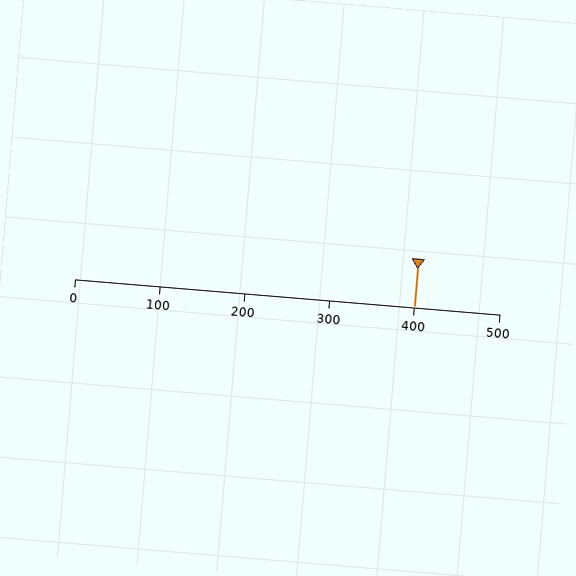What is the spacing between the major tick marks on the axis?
The major ticks are spaced 100 apart.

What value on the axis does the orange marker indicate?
The marker indicates approximately 400.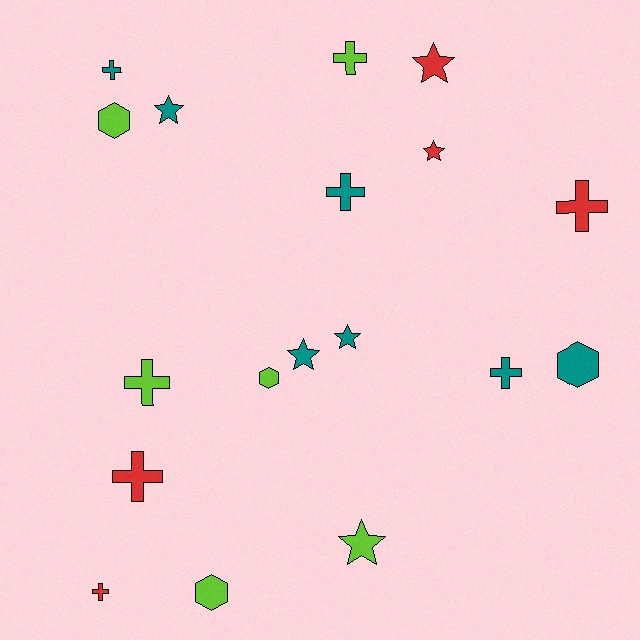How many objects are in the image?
There are 18 objects.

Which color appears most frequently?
Teal, with 7 objects.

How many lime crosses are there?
There are 2 lime crosses.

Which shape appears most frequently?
Cross, with 8 objects.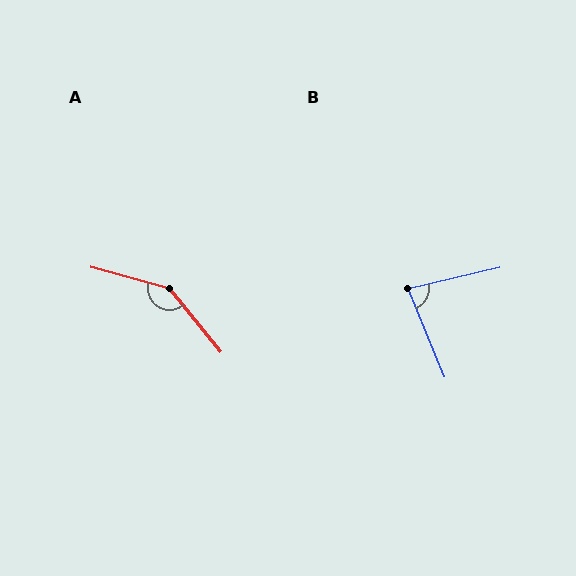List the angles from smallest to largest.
B (81°), A (144°).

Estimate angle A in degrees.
Approximately 144 degrees.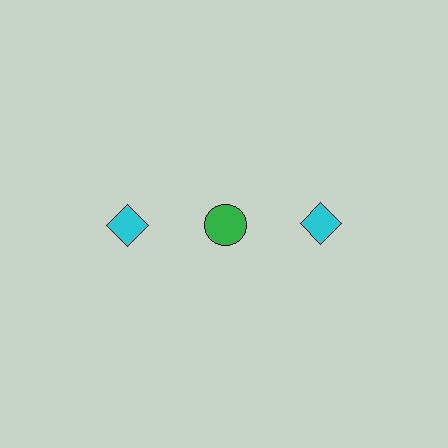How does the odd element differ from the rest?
It differs in both color (green instead of cyan) and shape (circle instead of diamond).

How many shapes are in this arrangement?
There are 3 shapes arranged in a grid pattern.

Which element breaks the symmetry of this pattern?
The green circle in the top row, second from left column breaks the symmetry. All other shapes are cyan diamonds.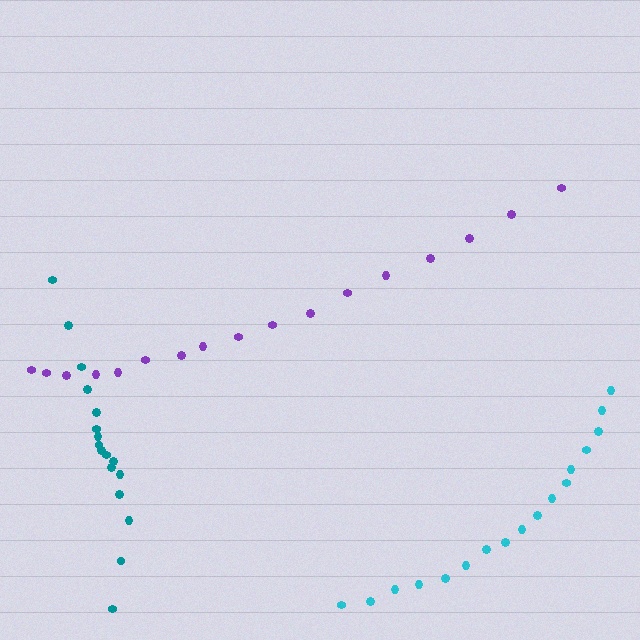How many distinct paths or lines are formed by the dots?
There are 3 distinct paths.